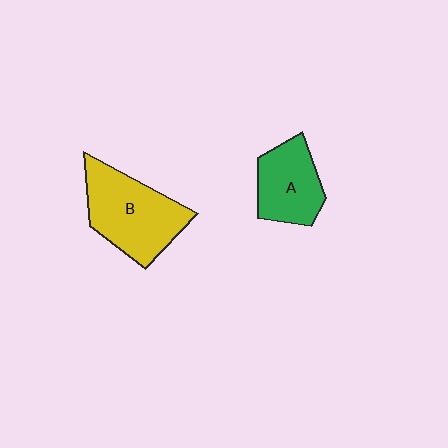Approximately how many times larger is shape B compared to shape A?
Approximately 1.4 times.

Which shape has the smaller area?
Shape A (green).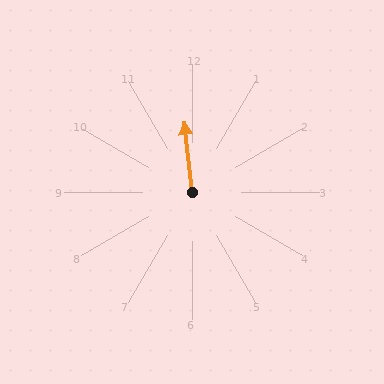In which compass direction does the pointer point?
North.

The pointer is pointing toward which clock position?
Roughly 12 o'clock.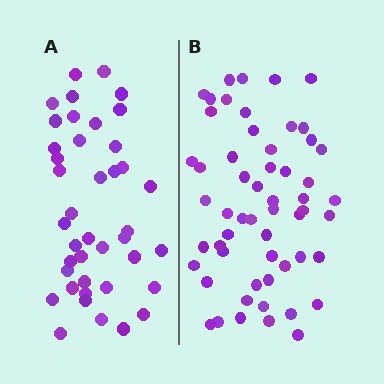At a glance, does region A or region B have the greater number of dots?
Region B (the right region) has more dots.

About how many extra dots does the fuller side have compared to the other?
Region B has approximately 15 more dots than region A.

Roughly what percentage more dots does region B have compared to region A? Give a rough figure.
About 35% more.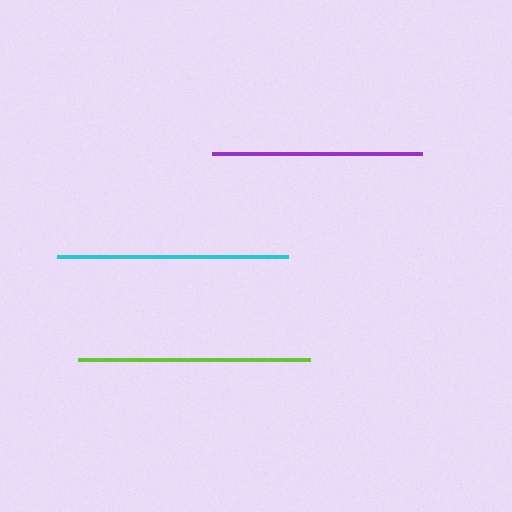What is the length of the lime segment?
The lime segment is approximately 232 pixels long.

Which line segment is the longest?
The lime line is the longest at approximately 232 pixels.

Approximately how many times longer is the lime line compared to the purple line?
The lime line is approximately 1.1 times the length of the purple line.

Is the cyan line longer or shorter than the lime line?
The lime line is longer than the cyan line.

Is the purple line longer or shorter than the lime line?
The lime line is longer than the purple line.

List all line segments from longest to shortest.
From longest to shortest: lime, cyan, purple.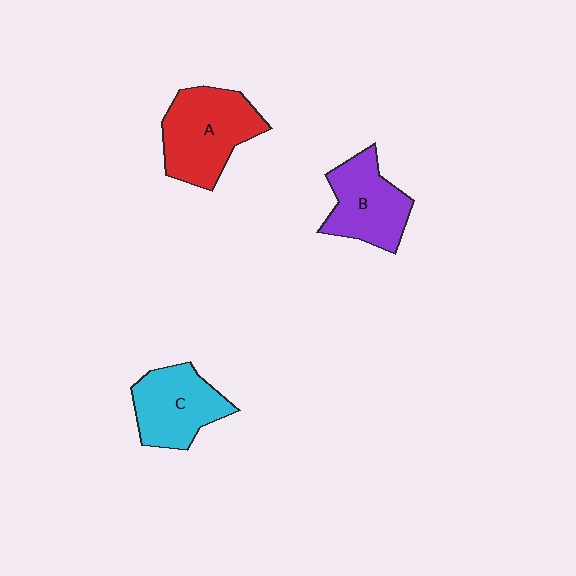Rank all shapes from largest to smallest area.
From largest to smallest: A (red), C (cyan), B (purple).